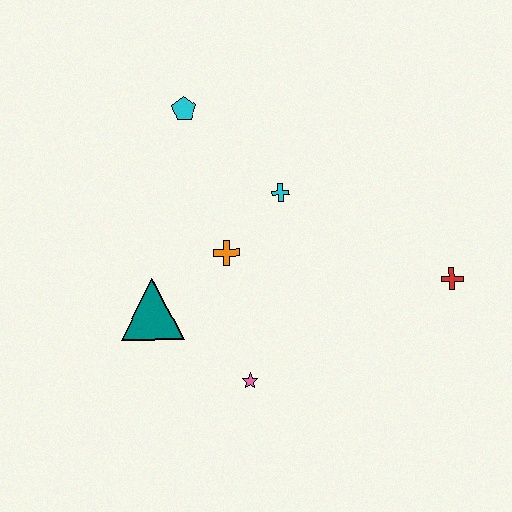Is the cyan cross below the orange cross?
No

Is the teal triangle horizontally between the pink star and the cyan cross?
No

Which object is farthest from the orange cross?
The red cross is farthest from the orange cross.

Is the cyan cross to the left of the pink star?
No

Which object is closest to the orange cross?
The cyan cross is closest to the orange cross.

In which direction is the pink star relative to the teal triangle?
The pink star is to the right of the teal triangle.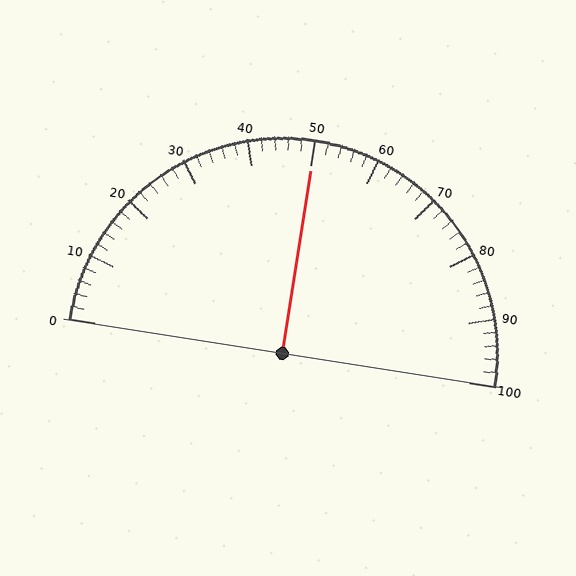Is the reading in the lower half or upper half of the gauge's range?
The reading is in the upper half of the range (0 to 100).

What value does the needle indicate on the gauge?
The needle indicates approximately 50.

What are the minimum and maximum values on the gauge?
The gauge ranges from 0 to 100.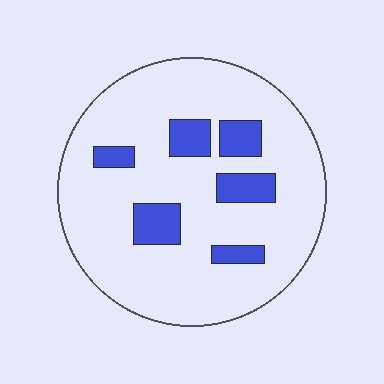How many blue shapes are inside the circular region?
6.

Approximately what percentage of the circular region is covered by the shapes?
Approximately 15%.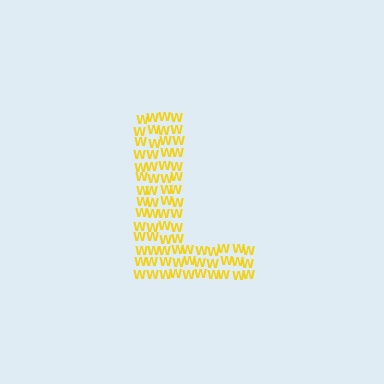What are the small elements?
The small elements are letter W's.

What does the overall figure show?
The overall figure shows the letter L.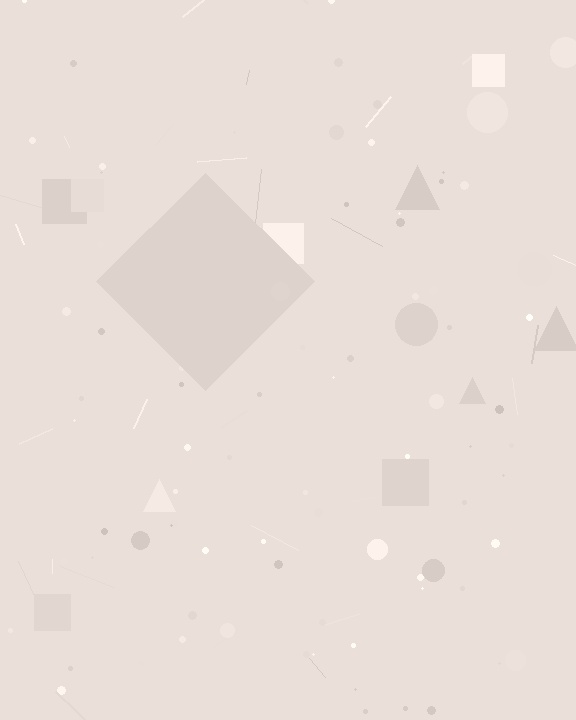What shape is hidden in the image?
A diamond is hidden in the image.